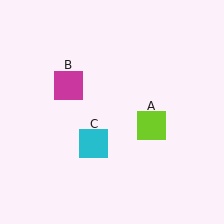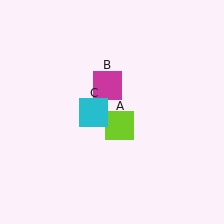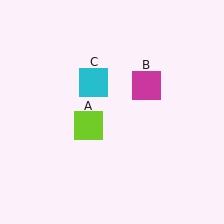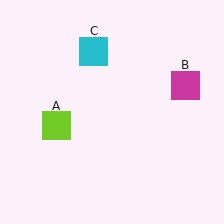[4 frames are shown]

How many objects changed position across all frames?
3 objects changed position: lime square (object A), magenta square (object B), cyan square (object C).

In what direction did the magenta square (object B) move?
The magenta square (object B) moved right.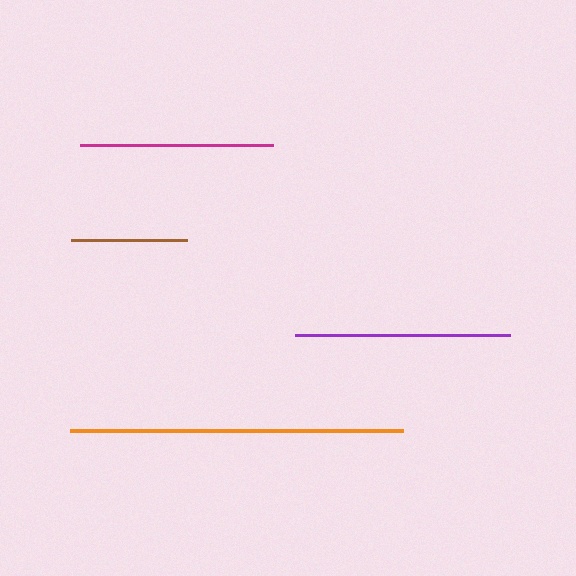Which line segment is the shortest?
The brown line is the shortest at approximately 116 pixels.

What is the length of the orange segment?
The orange segment is approximately 333 pixels long.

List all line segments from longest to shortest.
From longest to shortest: orange, purple, magenta, brown.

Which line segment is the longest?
The orange line is the longest at approximately 333 pixels.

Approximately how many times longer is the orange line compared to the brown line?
The orange line is approximately 2.9 times the length of the brown line.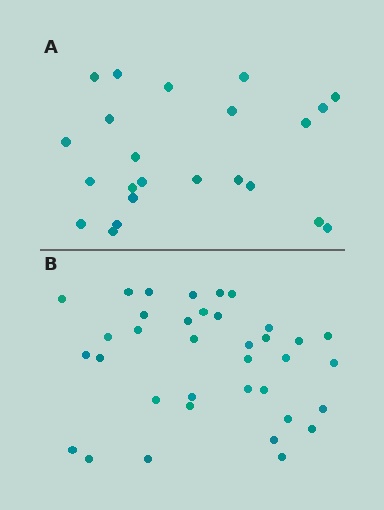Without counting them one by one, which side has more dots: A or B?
Region B (the bottom region) has more dots.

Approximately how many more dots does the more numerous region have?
Region B has approximately 15 more dots than region A.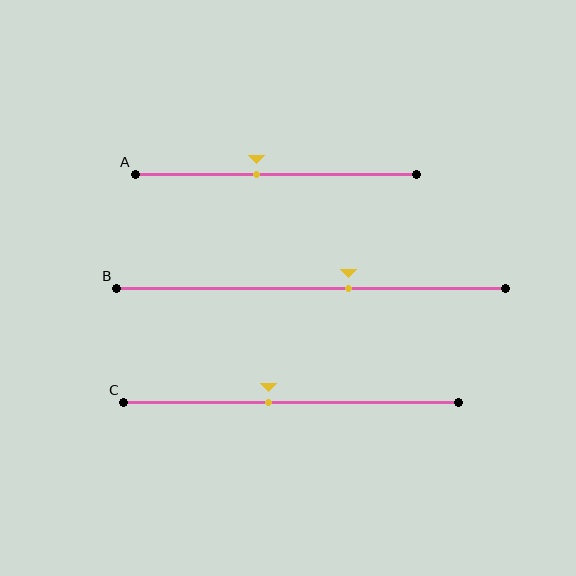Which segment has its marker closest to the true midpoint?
Segment C has its marker closest to the true midpoint.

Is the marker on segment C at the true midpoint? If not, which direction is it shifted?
No, the marker on segment C is shifted to the left by about 7% of the segment length.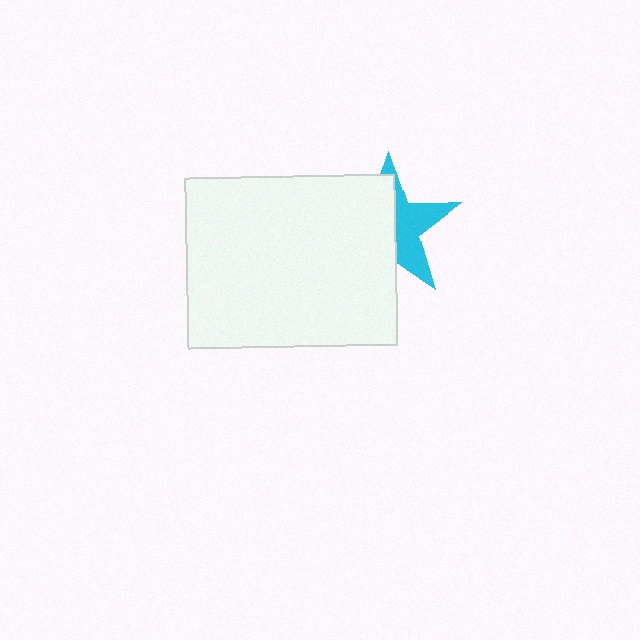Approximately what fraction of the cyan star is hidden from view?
Roughly 56% of the cyan star is hidden behind the white rectangle.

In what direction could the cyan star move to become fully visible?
The cyan star could move right. That would shift it out from behind the white rectangle entirely.